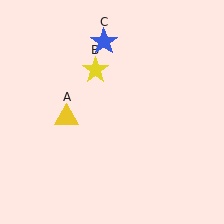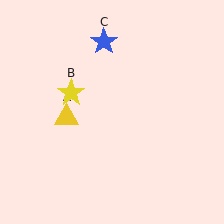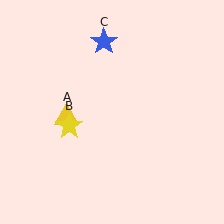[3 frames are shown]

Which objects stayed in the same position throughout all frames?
Yellow triangle (object A) and blue star (object C) remained stationary.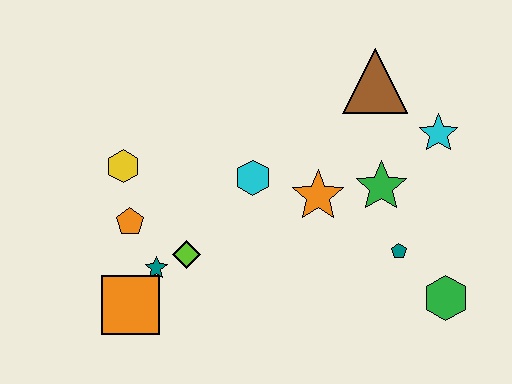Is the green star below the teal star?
No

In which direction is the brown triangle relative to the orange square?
The brown triangle is to the right of the orange square.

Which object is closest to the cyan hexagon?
The orange star is closest to the cyan hexagon.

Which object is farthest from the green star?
The orange square is farthest from the green star.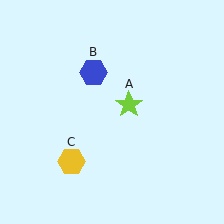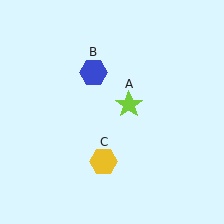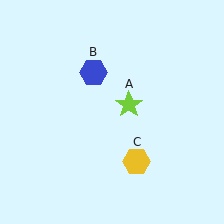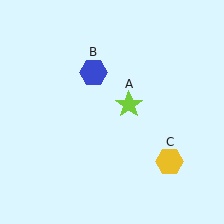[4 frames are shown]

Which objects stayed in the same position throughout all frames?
Lime star (object A) and blue hexagon (object B) remained stationary.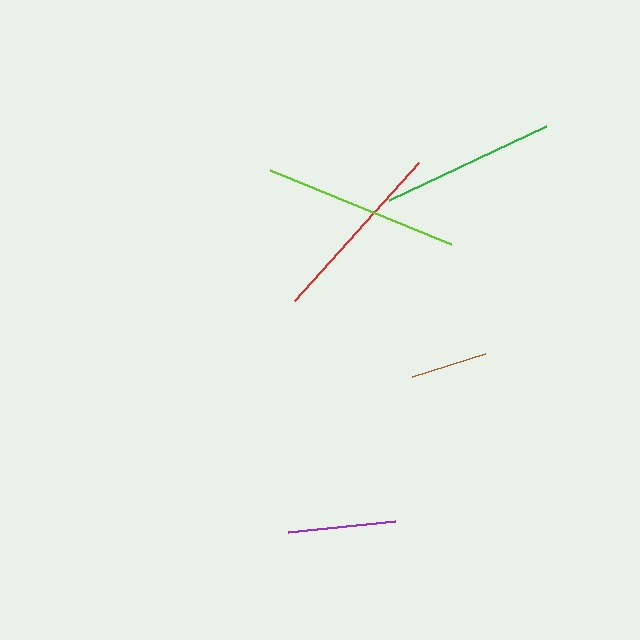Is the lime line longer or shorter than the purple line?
The lime line is longer than the purple line.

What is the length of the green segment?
The green segment is approximately 173 pixels long.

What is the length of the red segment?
The red segment is approximately 186 pixels long.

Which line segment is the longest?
The lime line is the longest at approximately 195 pixels.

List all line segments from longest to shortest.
From longest to shortest: lime, red, green, purple, brown.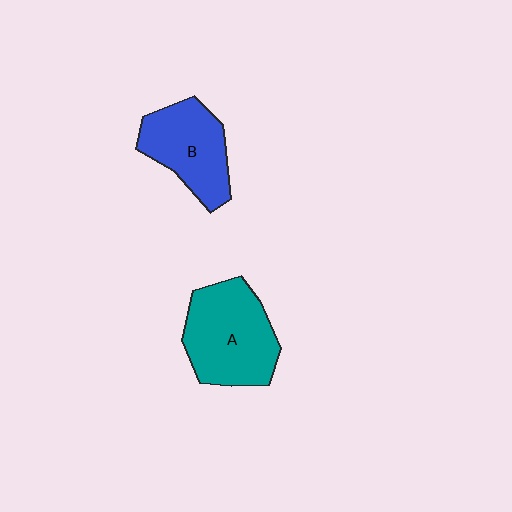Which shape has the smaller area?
Shape B (blue).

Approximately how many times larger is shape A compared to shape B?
Approximately 1.2 times.